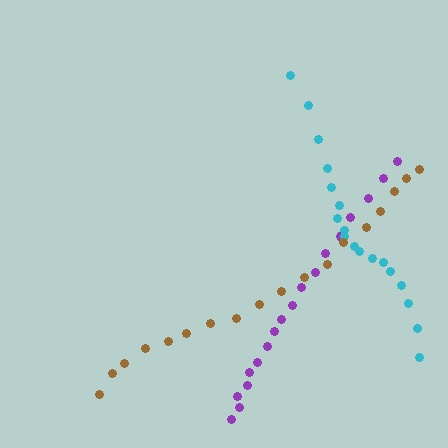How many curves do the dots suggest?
There are 3 distinct paths.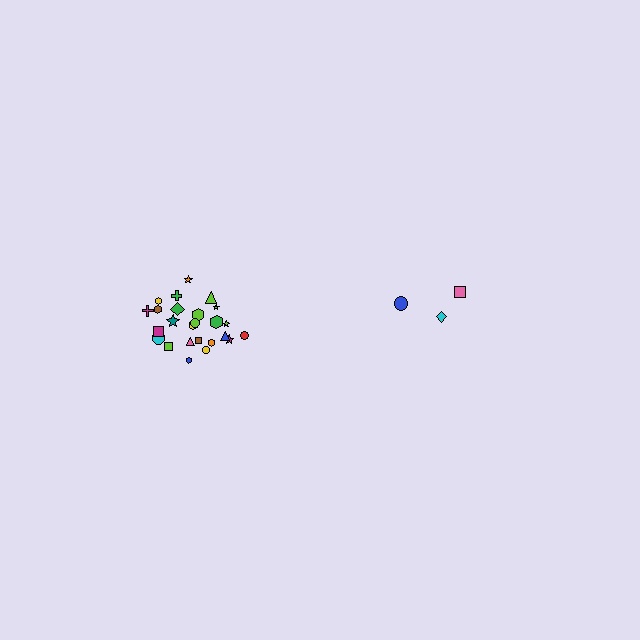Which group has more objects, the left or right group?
The left group.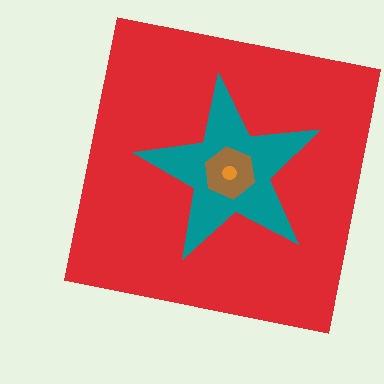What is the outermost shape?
The red square.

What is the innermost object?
The orange circle.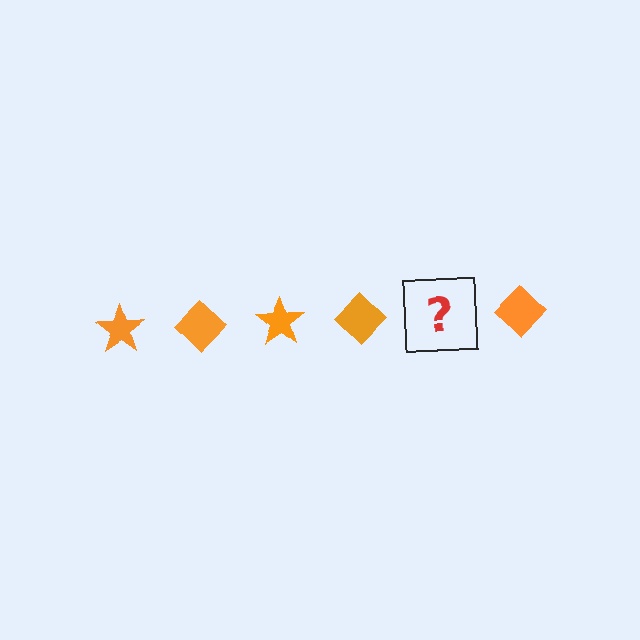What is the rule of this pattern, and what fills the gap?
The rule is that the pattern cycles through star, diamond shapes in orange. The gap should be filled with an orange star.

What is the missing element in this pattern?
The missing element is an orange star.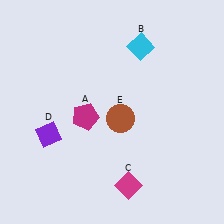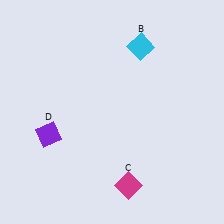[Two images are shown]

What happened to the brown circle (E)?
The brown circle (E) was removed in Image 2. It was in the bottom-right area of Image 1.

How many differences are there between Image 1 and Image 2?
There are 2 differences between the two images.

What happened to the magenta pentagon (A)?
The magenta pentagon (A) was removed in Image 2. It was in the bottom-left area of Image 1.